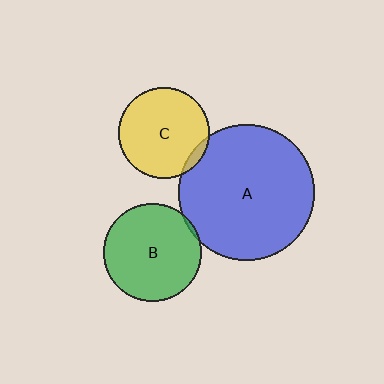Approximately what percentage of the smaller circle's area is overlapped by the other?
Approximately 5%.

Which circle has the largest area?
Circle A (blue).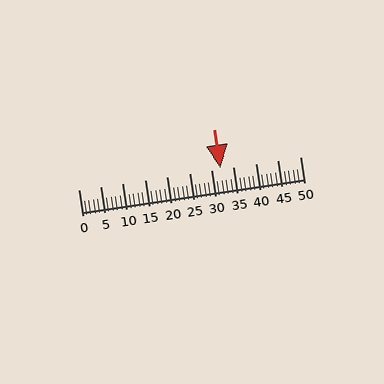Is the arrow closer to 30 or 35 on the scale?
The arrow is closer to 30.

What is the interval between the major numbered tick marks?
The major tick marks are spaced 5 units apart.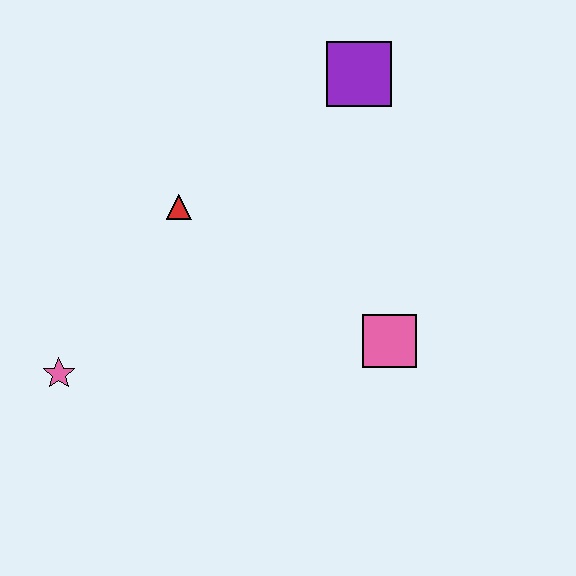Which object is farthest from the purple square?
The pink star is farthest from the purple square.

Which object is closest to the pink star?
The red triangle is closest to the pink star.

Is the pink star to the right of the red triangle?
No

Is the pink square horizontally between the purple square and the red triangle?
No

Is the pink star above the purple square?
No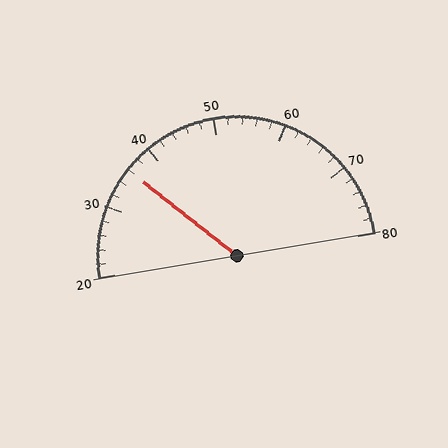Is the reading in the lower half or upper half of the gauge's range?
The reading is in the lower half of the range (20 to 80).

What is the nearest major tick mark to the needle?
The nearest major tick mark is 40.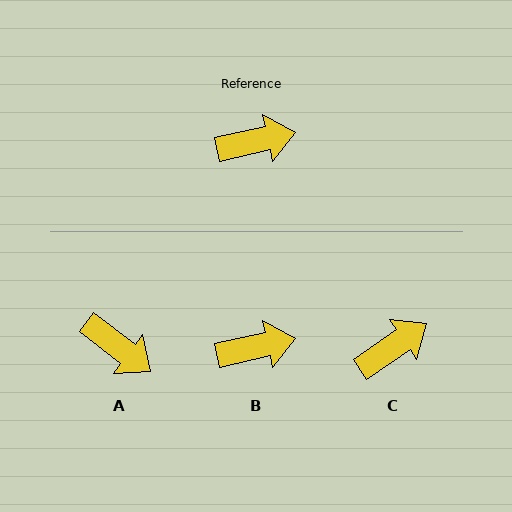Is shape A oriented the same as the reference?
No, it is off by about 50 degrees.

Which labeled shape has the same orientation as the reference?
B.